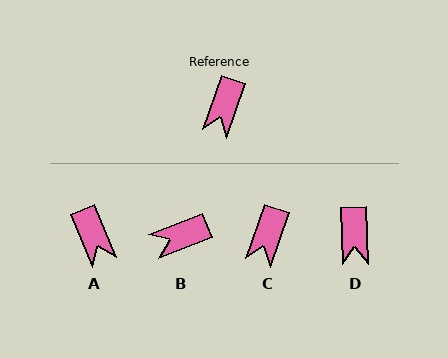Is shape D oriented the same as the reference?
No, it is off by about 20 degrees.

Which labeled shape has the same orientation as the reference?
C.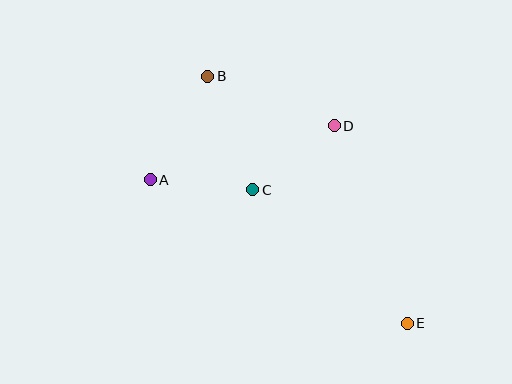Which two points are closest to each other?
Points A and C are closest to each other.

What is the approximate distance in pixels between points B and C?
The distance between B and C is approximately 122 pixels.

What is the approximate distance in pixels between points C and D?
The distance between C and D is approximately 103 pixels.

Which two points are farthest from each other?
Points B and E are farthest from each other.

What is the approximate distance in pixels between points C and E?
The distance between C and E is approximately 204 pixels.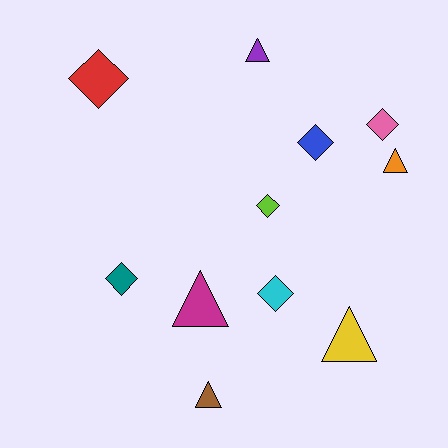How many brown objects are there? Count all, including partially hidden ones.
There is 1 brown object.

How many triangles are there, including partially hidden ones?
There are 5 triangles.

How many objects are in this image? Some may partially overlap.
There are 11 objects.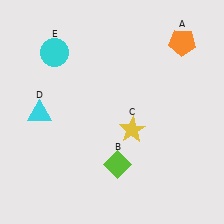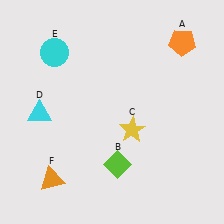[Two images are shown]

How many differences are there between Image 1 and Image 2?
There is 1 difference between the two images.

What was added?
An orange triangle (F) was added in Image 2.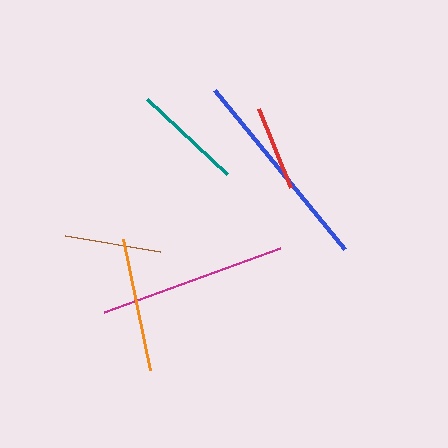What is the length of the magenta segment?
The magenta segment is approximately 188 pixels long.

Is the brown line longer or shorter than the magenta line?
The magenta line is longer than the brown line.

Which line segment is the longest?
The blue line is the longest at approximately 206 pixels.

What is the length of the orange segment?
The orange segment is approximately 133 pixels long.